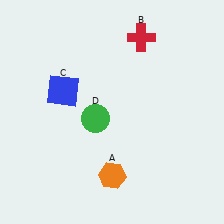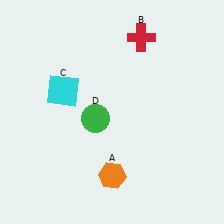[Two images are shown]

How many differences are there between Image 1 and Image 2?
There is 1 difference between the two images.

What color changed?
The square (C) changed from blue in Image 1 to cyan in Image 2.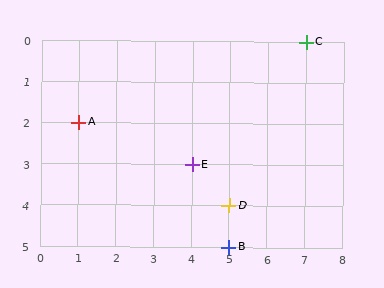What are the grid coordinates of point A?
Point A is at grid coordinates (1, 2).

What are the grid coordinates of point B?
Point B is at grid coordinates (5, 5).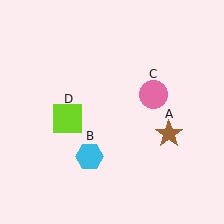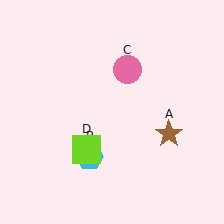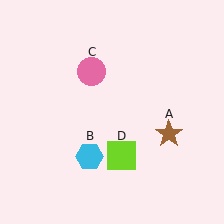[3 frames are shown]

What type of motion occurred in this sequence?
The pink circle (object C), lime square (object D) rotated counterclockwise around the center of the scene.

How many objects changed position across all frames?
2 objects changed position: pink circle (object C), lime square (object D).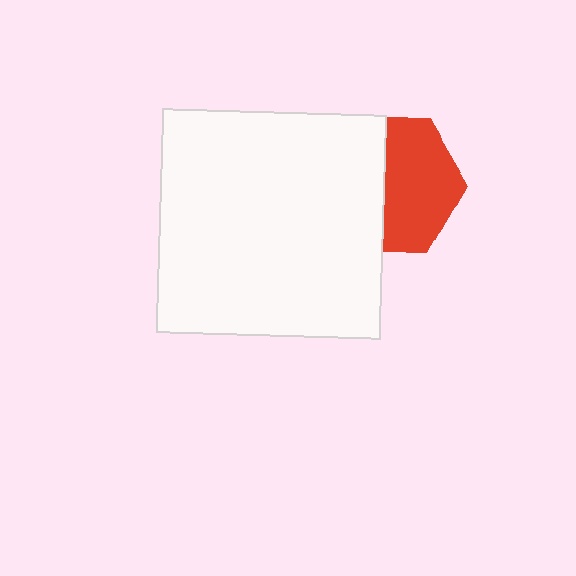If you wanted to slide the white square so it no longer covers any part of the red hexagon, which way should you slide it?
Slide it left — that is the most direct way to separate the two shapes.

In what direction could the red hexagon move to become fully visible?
The red hexagon could move right. That would shift it out from behind the white square entirely.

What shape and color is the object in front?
The object in front is a white square.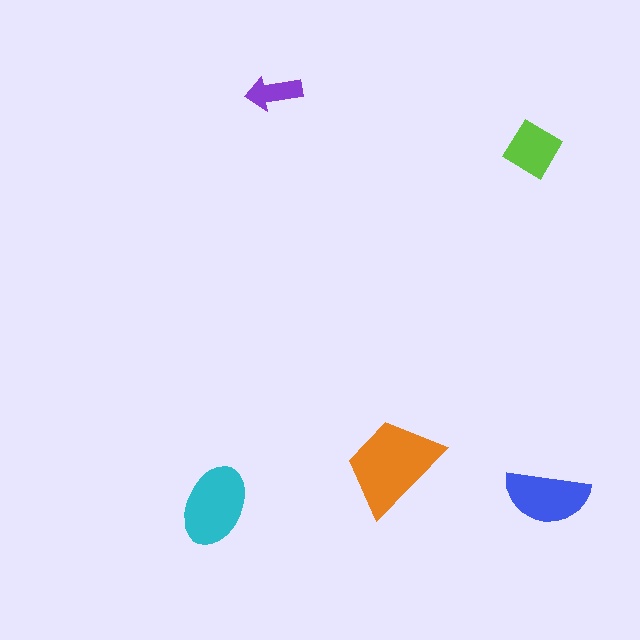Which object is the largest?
The orange trapezoid.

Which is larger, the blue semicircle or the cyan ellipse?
The cyan ellipse.